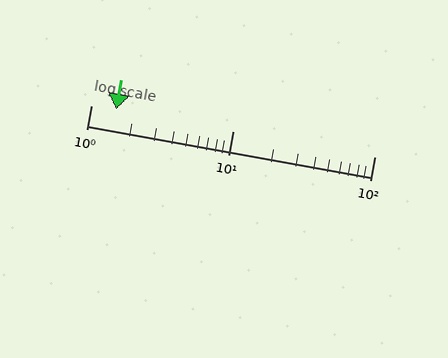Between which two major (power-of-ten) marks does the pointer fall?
The pointer is between 1 and 10.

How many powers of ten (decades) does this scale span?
The scale spans 2 decades, from 1 to 100.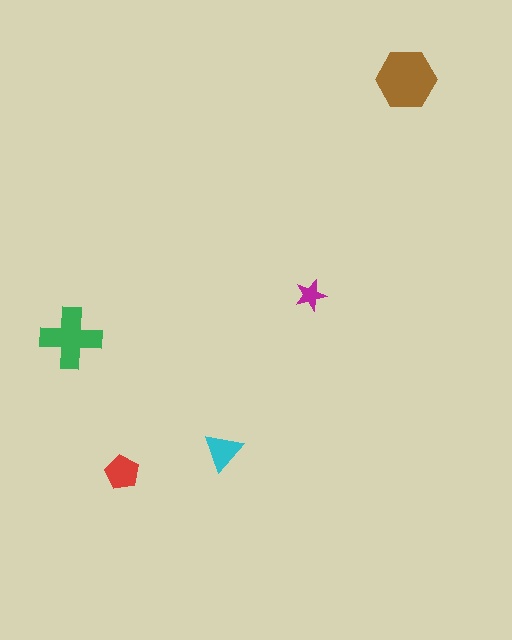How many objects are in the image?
There are 5 objects in the image.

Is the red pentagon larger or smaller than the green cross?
Smaller.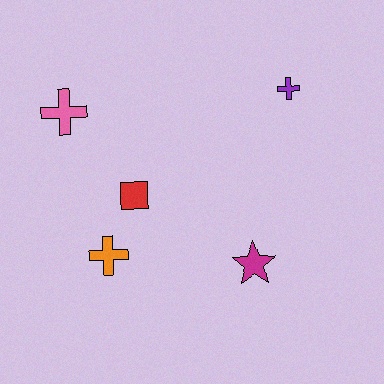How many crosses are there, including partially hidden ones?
There are 3 crosses.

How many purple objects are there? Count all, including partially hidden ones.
There is 1 purple object.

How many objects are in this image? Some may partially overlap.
There are 5 objects.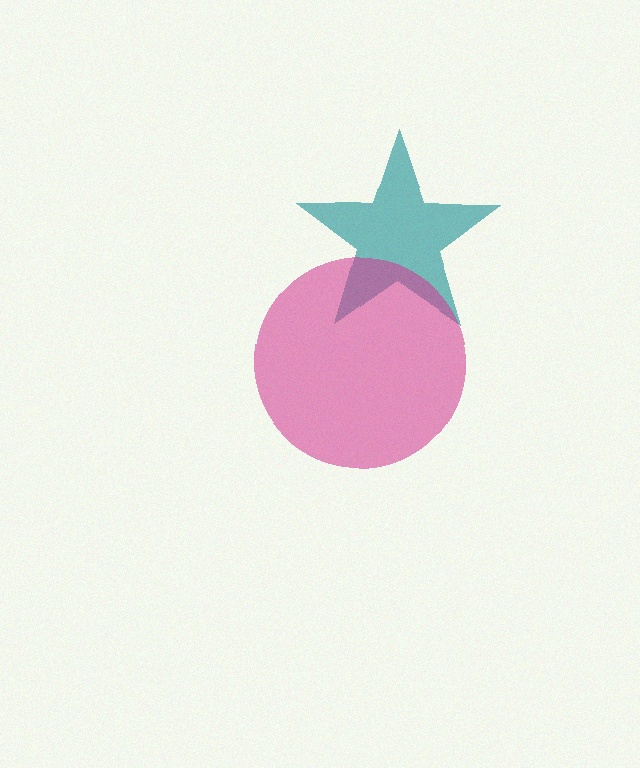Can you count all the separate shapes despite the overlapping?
Yes, there are 2 separate shapes.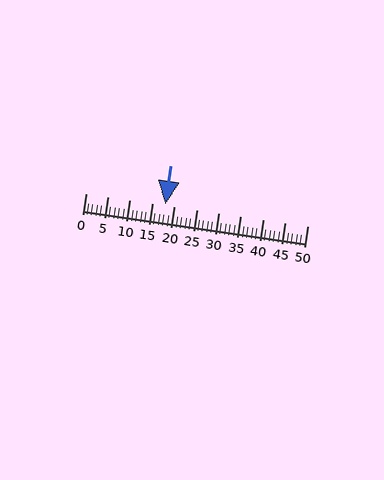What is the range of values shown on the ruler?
The ruler shows values from 0 to 50.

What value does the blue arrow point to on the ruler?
The blue arrow points to approximately 18.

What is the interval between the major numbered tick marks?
The major tick marks are spaced 5 units apart.